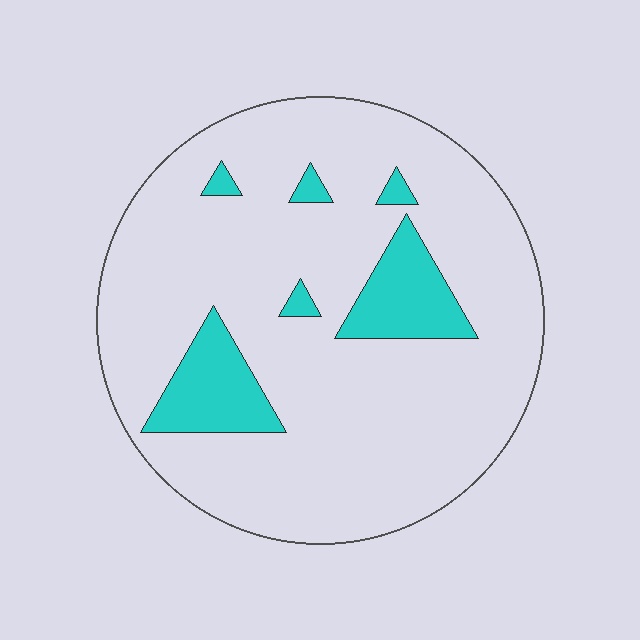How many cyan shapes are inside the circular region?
6.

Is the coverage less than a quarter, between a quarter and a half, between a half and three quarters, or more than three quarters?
Less than a quarter.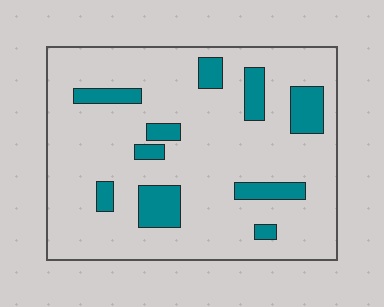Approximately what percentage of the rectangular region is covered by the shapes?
Approximately 15%.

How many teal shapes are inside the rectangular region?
10.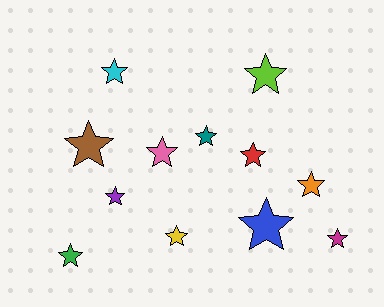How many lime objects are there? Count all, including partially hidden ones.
There is 1 lime object.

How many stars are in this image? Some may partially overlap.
There are 12 stars.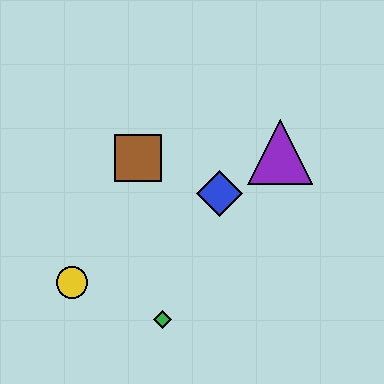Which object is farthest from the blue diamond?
The yellow circle is farthest from the blue diamond.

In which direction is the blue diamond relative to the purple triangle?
The blue diamond is to the left of the purple triangle.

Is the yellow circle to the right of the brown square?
No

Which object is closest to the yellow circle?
The green diamond is closest to the yellow circle.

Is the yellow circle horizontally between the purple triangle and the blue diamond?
No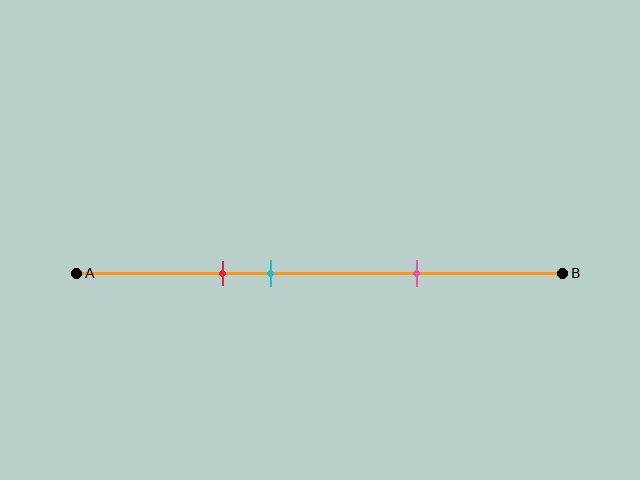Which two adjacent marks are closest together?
The red and cyan marks are the closest adjacent pair.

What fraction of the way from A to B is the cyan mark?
The cyan mark is approximately 40% (0.4) of the way from A to B.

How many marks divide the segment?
There are 3 marks dividing the segment.